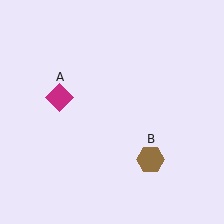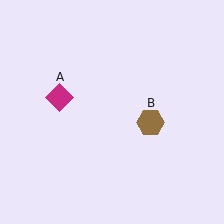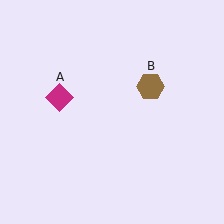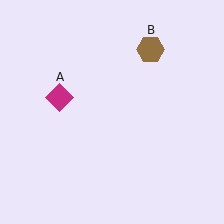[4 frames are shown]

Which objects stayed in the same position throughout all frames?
Magenta diamond (object A) remained stationary.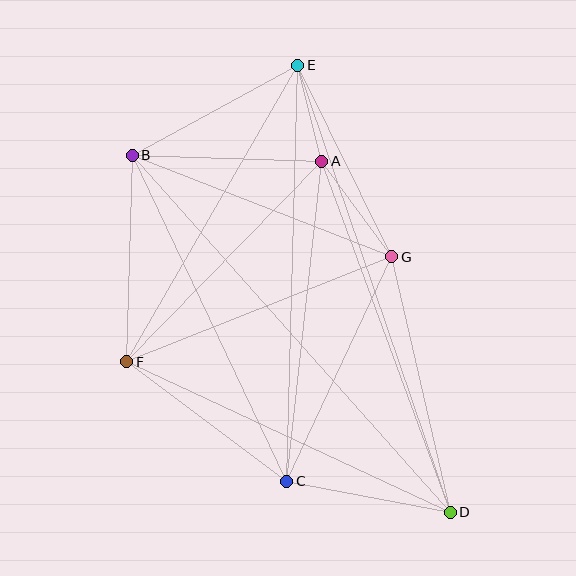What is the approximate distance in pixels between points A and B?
The distance between A and B is approximately 189 pixels.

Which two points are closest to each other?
Points A and E are closest to each other.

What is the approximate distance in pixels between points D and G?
The distance between D and G is approximately 262 pixels.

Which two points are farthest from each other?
Points B and D are farthest from each other.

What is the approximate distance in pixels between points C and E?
The distance between C and E is approximately 416 pixels.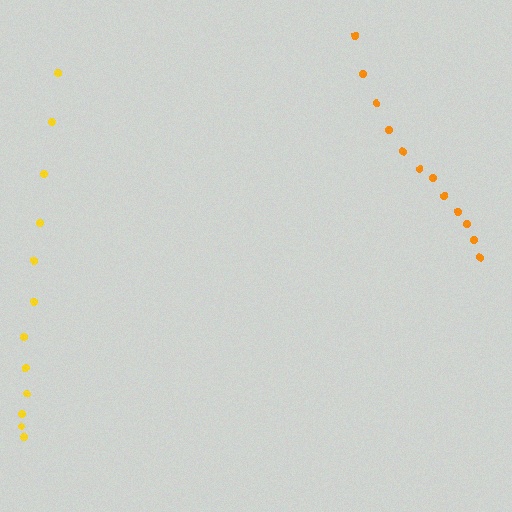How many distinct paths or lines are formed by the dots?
There are 2 distinct paths.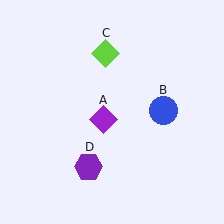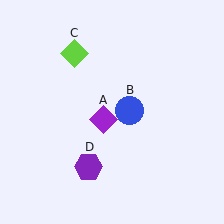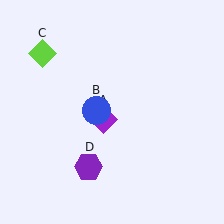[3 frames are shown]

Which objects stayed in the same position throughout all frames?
Purple diamond (object A) and purple hexagon (object D) remained stationary.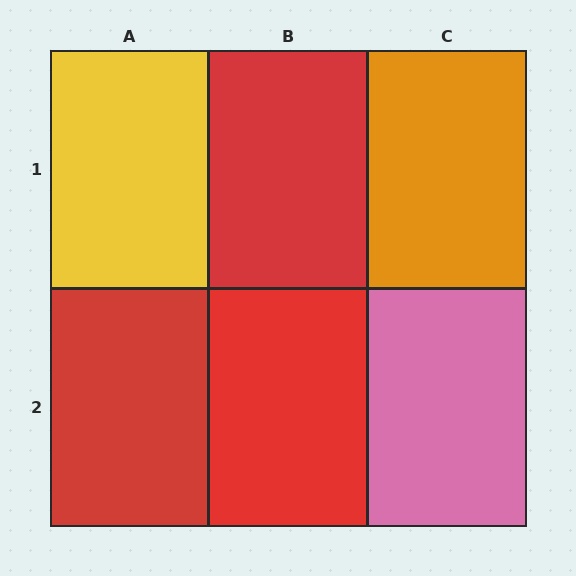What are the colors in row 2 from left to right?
Red, red, pink.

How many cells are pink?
1 cell is pink.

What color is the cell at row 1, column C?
Orange.